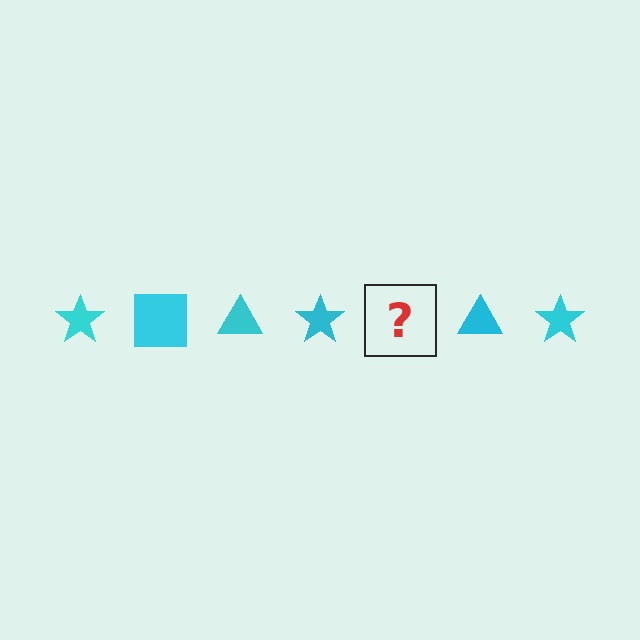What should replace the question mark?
The question mark should be replaced with a cyan square.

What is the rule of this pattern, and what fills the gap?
The rule is that the pattern cycles through star, square, triangle shapes in cyan. The gap should be filled with a cyan square.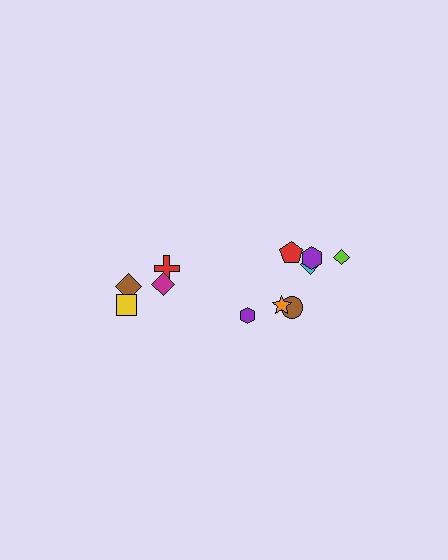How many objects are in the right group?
There are 7 objects.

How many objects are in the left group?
There are 4 objects.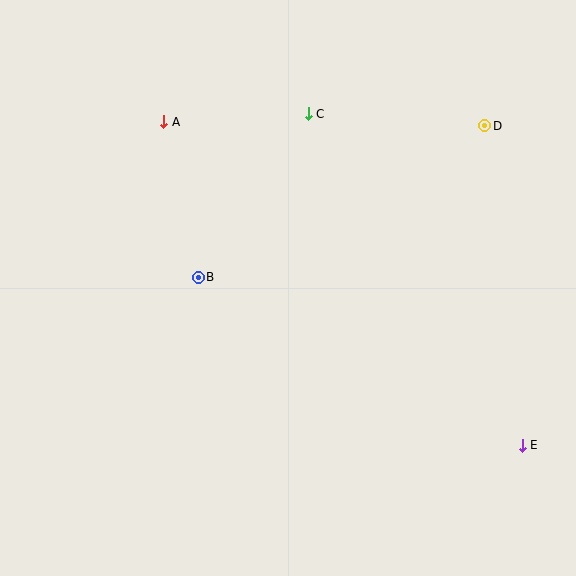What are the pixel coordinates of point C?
Point C is at (308, 114).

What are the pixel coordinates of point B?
Point B is at (198, 277).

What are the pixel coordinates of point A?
Point A is at (164, 122).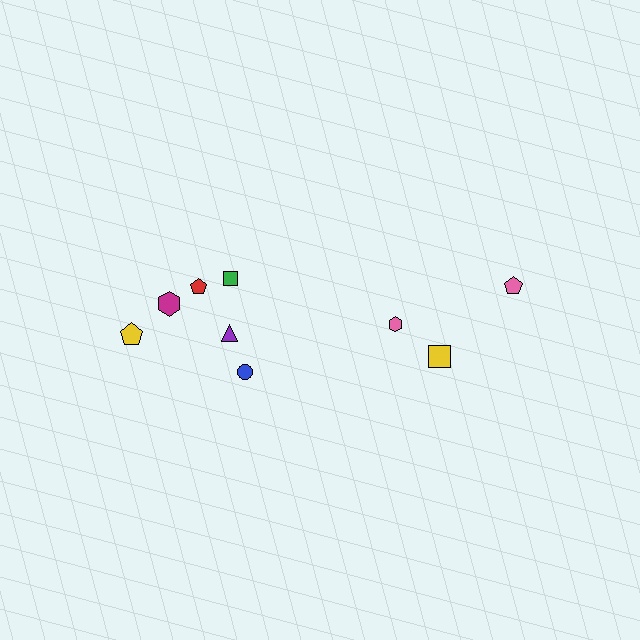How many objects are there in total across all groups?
There are 9 objects.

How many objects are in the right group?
There are 3 objects.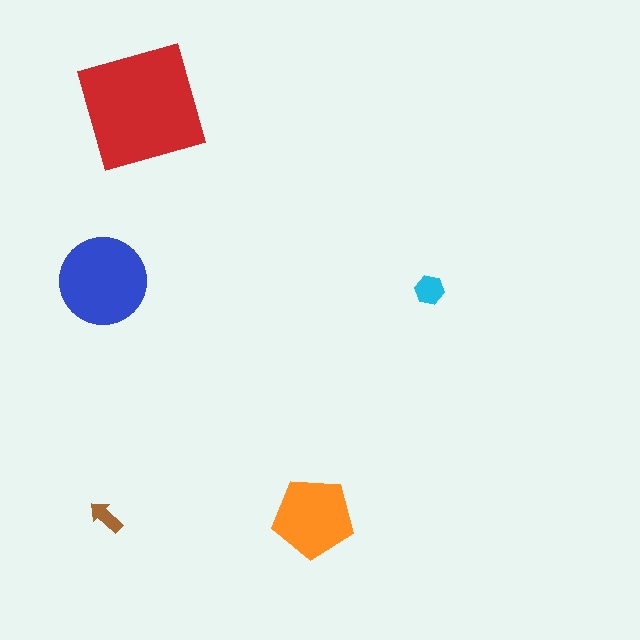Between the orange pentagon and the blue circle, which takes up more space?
The blue circle.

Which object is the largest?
The red square.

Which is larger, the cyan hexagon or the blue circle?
The blue circle.